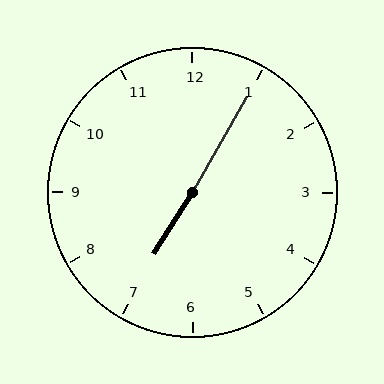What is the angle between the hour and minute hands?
Approximately 178 degrees.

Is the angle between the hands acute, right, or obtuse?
It is obtuse.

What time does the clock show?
7:05.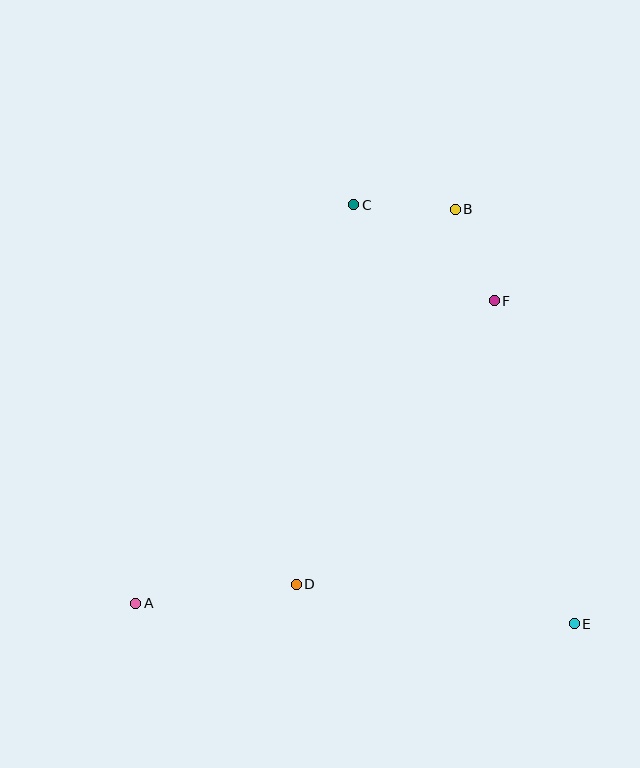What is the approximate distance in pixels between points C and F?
The distance between C and F is approximately 170 pixels.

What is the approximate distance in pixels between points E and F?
The distance between E and F is approximately 332 pixels.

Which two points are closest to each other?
Points B and F are closest to each other.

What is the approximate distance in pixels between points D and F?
The distance between D and F is approximately 346 pixels.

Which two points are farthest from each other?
Points A and B are farthest from each other.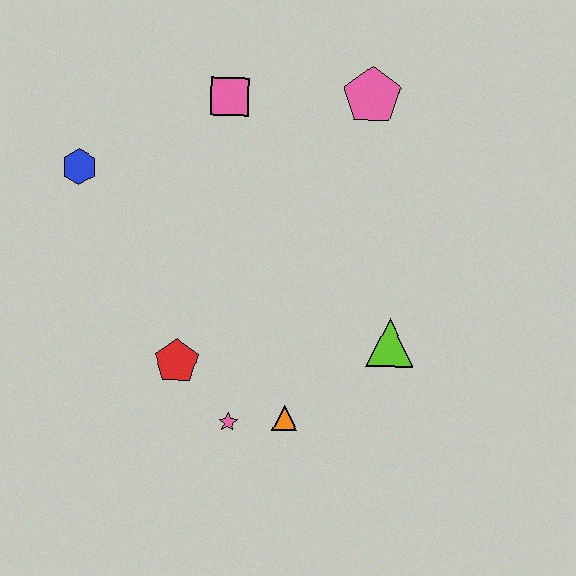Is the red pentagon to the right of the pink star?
No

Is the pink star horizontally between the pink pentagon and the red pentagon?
Yes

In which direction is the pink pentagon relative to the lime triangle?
The pink pentagon is above the lime triangle.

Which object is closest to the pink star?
The orange triangle is closest to the pink star.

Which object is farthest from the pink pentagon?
The pink star is farthest from the pink pentagon.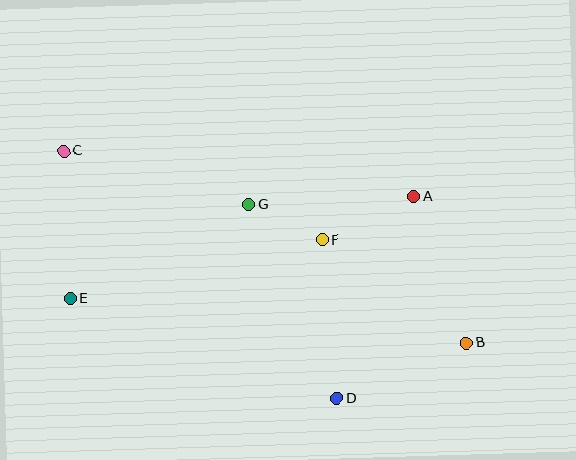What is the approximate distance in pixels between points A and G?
The distance between A and G is approximately 165 pixels.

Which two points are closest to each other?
Points F and G are closest to each other.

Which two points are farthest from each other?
Points B and C are farthest from each other.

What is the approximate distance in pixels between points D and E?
The distance between D and E is approximately 285 pixels.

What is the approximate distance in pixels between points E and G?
The distance between E and G is approximately 202 pixels.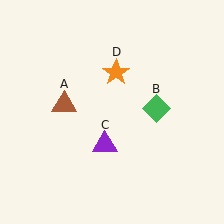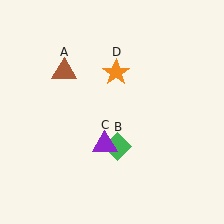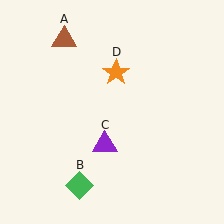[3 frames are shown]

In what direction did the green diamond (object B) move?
The green diamond (object B) moved down and to the left.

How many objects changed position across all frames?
2 objects changed position: brown triangle (object A), green diamond (object B).